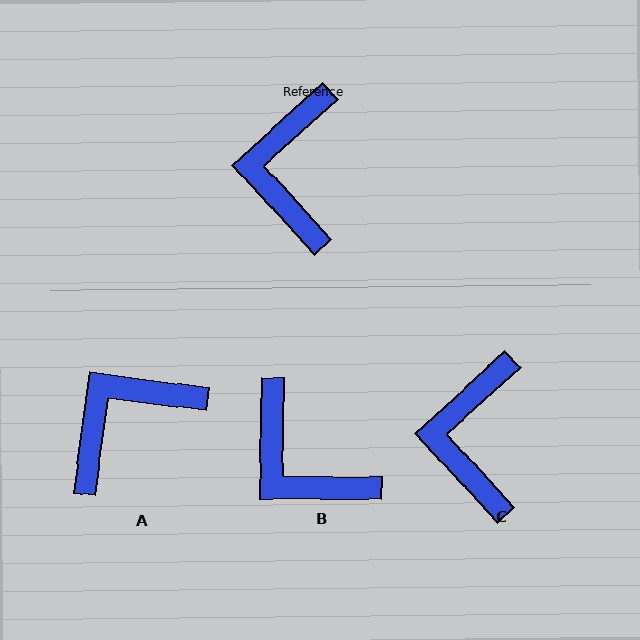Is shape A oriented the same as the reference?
No, it is off by about 50 degrees.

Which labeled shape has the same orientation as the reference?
C.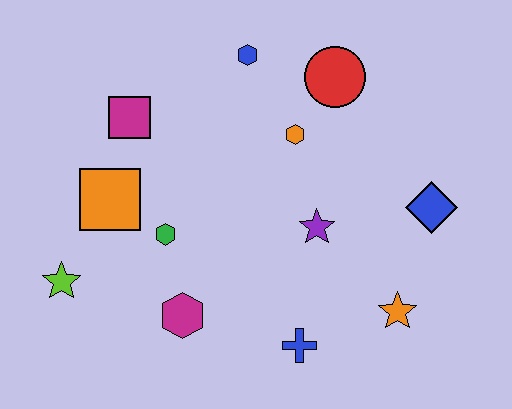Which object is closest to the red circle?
The orange hexagon is closest to the red circle.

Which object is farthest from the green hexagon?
The blue diamond is farthest from the green hexagon.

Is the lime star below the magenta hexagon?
No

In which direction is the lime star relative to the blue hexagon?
The lime star is below the blue hexagon.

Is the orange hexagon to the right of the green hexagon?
Yes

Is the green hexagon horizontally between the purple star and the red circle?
No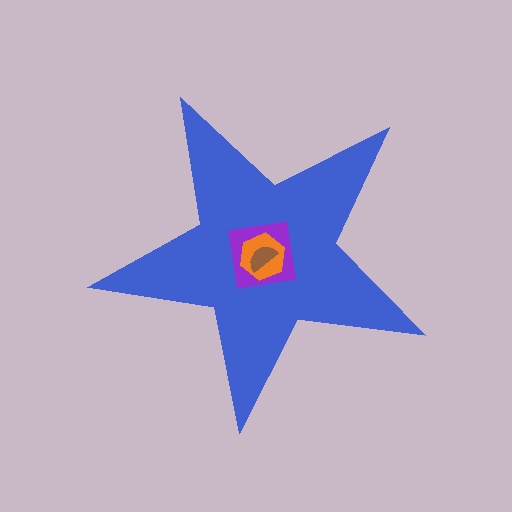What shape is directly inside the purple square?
The orange hexagon.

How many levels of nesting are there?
4.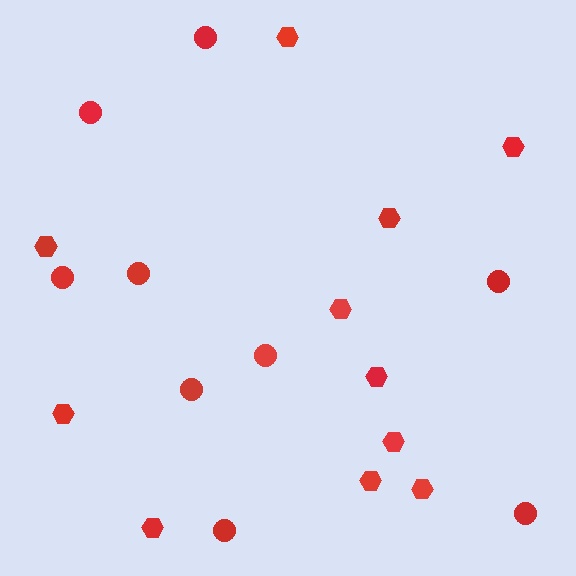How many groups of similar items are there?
There are 2 groups: one group of circles (9) and one group of hexagons (11).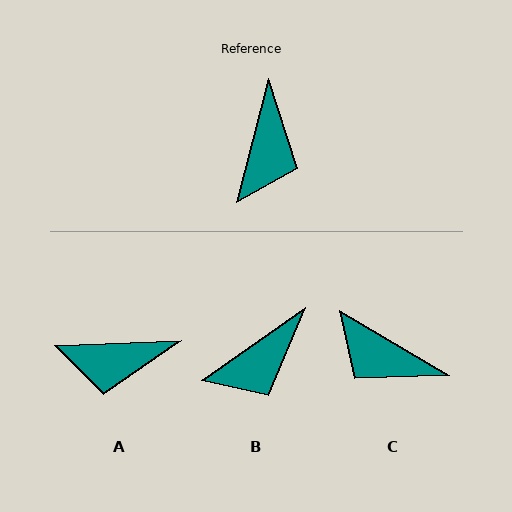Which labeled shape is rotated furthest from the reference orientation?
C, about 106 degrees away.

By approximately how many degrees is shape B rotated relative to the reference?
Approximately 41 degrees clockwise.